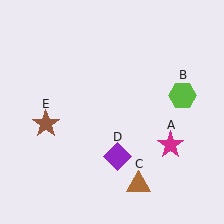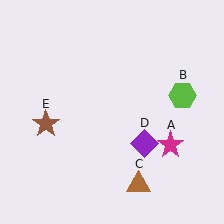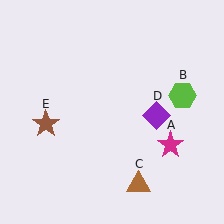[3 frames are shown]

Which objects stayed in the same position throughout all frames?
Magenta star (object A) and lime hexagon (object B) and brown triangle (object C) and brown star (object E) remained stationary.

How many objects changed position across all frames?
1 object changed position: purple diamond (object D).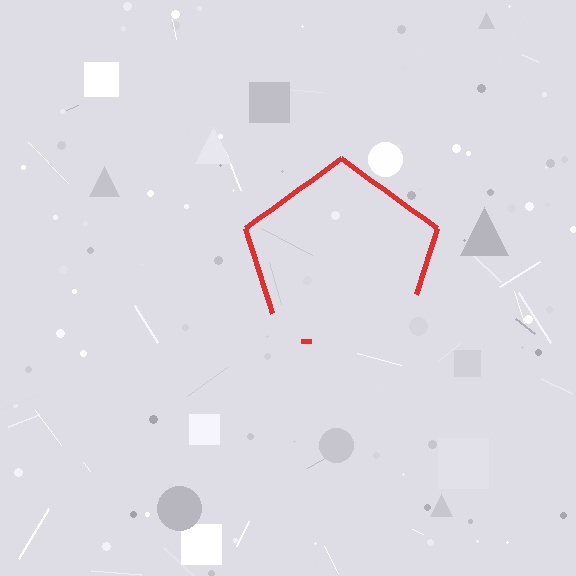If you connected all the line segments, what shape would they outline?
They would outline a pentagon.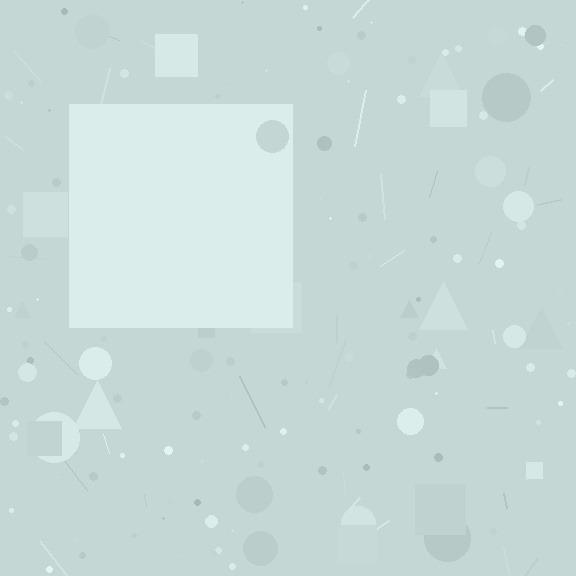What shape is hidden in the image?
A square is hidden in the image.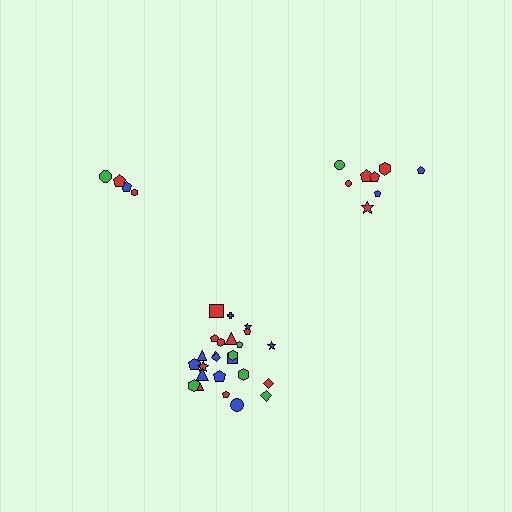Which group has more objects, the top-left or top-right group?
The top-right group.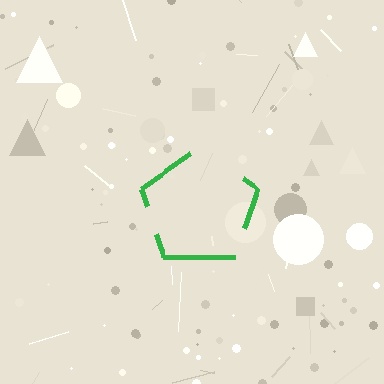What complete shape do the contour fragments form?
The contour fragments form a pentagon.